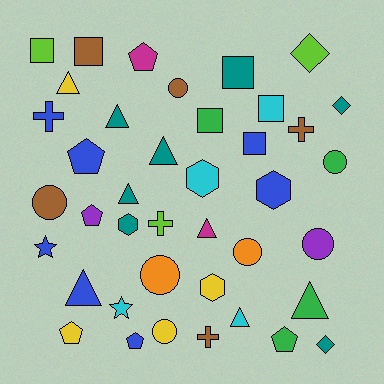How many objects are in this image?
There are 40 objects.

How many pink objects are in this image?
There are no pink objects.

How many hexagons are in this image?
There are 4 hexagons.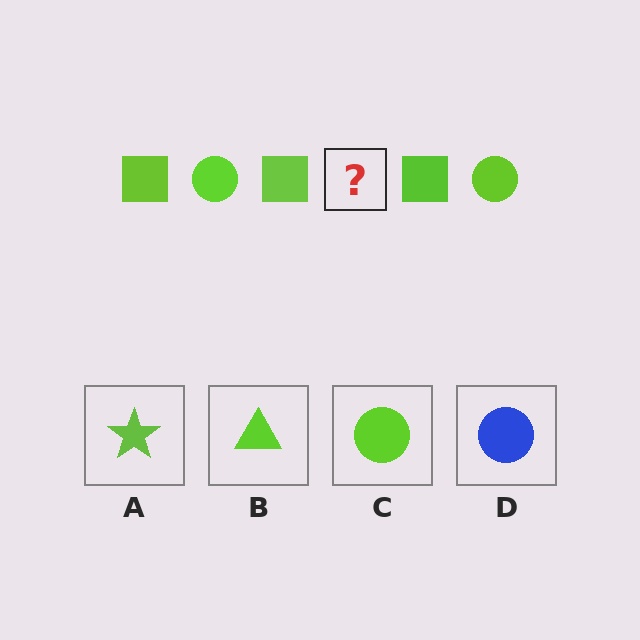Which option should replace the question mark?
Option C.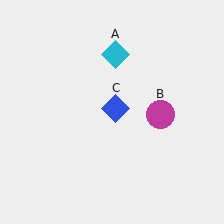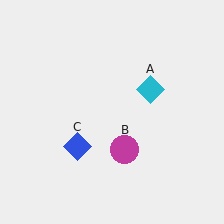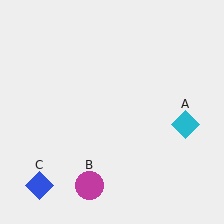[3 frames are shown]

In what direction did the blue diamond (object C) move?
The blue diamond (object C) moved down and to the left.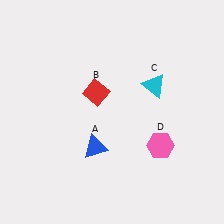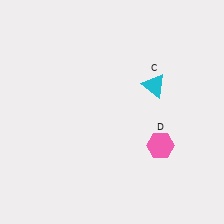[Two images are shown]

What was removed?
The blue triangle (A), the red diamond (B) were removed in Image 2.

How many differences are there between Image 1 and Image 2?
There are 2 differences between the two images.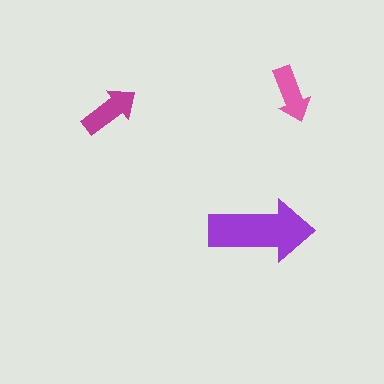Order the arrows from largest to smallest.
the purple one, the magenta one, the pink one.